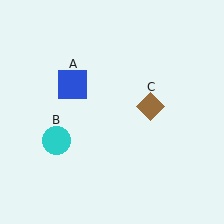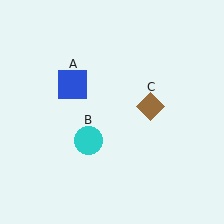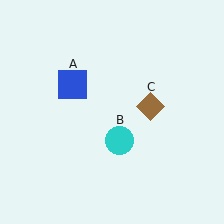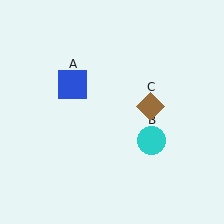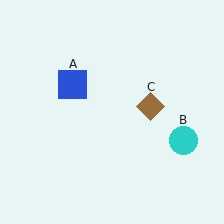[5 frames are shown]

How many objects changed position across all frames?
1 object changed position: cyan circle (object B).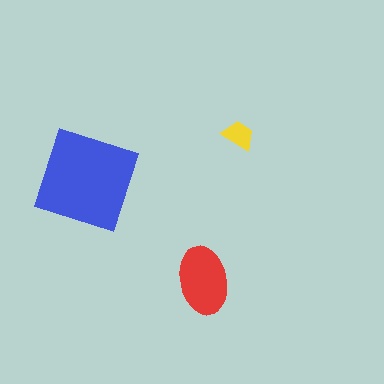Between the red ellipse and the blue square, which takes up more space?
The blue square.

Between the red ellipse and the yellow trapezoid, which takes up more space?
The red ellipse.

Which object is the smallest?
The yellow trapezoid.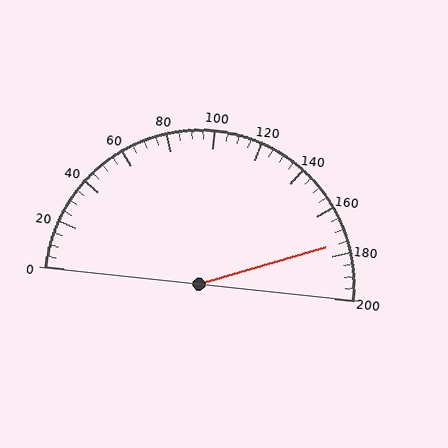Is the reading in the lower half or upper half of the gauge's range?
The reading is in the upper half of the range (0 to 200).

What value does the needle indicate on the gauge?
The needle indicates approximately 175.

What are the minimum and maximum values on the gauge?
The gauge ranges from 0 to 200.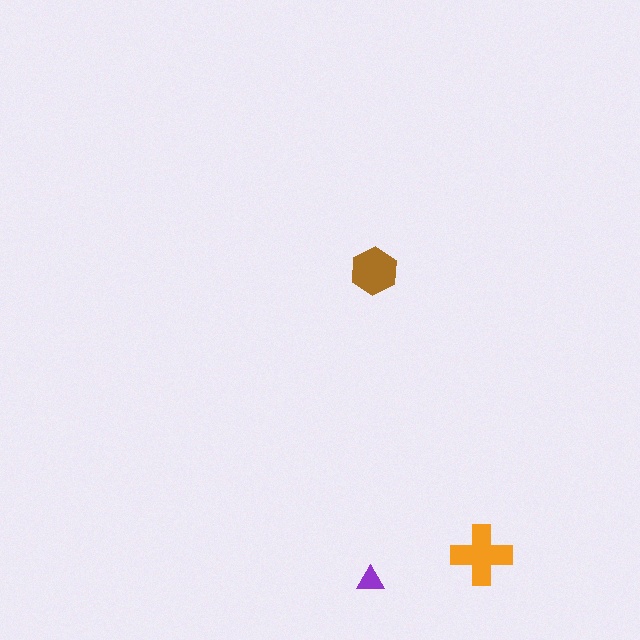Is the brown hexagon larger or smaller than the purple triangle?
Larger.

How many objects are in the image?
There are 3 objects in the image.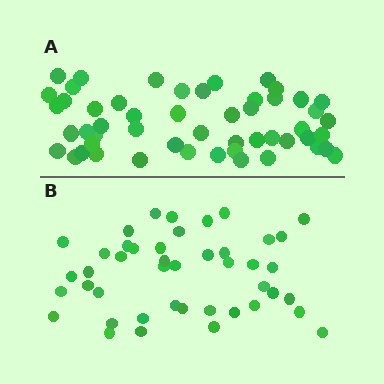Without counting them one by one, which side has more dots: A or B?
Region A (the top region) has more dots.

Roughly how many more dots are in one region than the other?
Region A has roughly 8 or so more dots than region B.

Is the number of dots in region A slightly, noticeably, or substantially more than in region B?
Region A has only slightly more — the two regions are fairly close. The ratio is roughly 1.2 to 1.